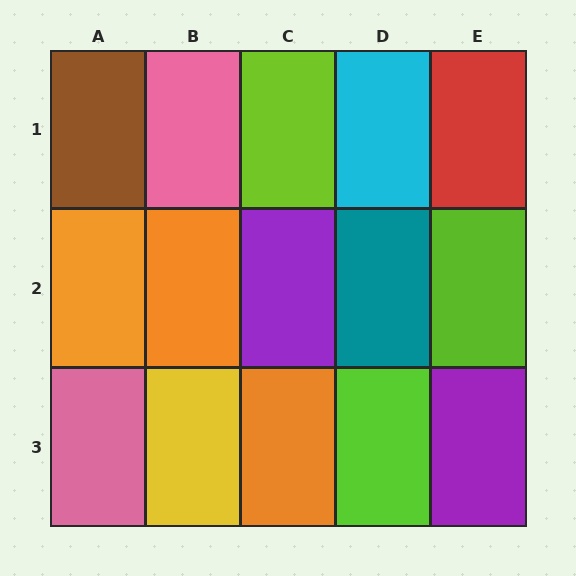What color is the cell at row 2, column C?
Purple.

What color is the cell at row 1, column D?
Cyan.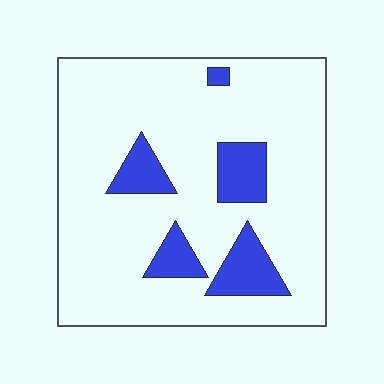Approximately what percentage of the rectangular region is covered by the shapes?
Approximately 15%.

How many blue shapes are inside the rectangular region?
5.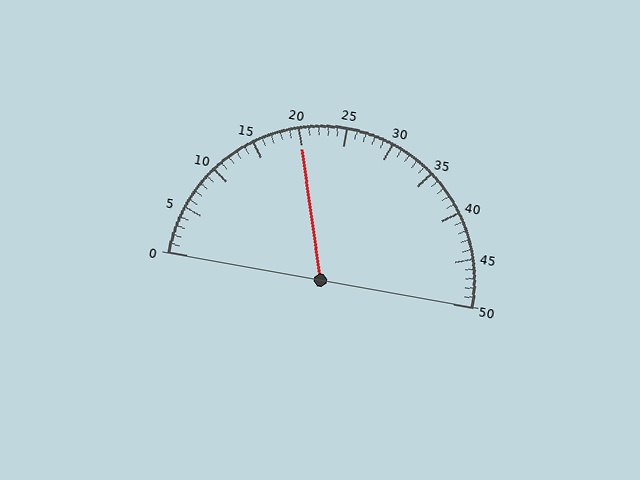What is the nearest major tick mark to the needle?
The nearest major tick mark is 20.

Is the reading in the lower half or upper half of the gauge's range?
The reading is in the lower half of the range (0 to 50).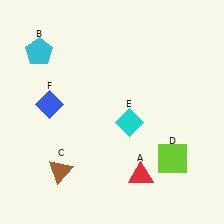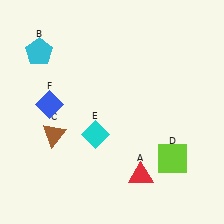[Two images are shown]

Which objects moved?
The objects that moved are: the brown triangle (C), the cyan diamond (E).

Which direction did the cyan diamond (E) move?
The cyan diamond (E) moved left.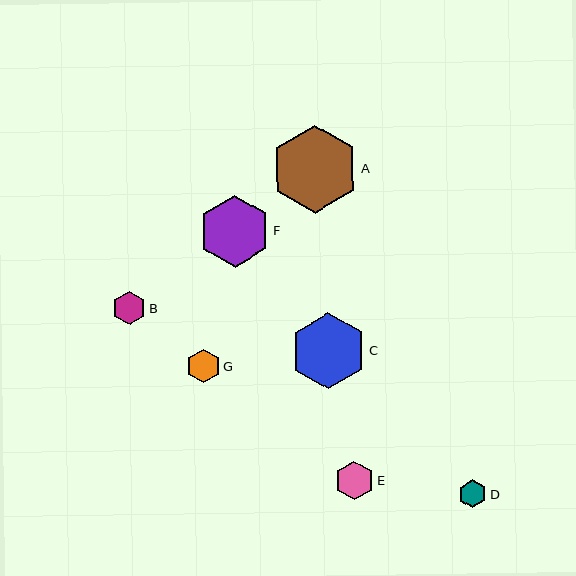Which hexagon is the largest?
Hexagon A is the largest with a size of approximately 88 pixels.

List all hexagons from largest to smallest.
From largest to smallest: A, C, F, E, G, B, D.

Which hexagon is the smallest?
Hexagon D is the smallest with a size of approximately 28 pixels.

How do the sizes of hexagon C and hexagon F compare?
Hexagon C and hexagon F are approximately the same size.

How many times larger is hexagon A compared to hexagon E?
Hexagon A is approximately 2.3 times the size of hexagon E.